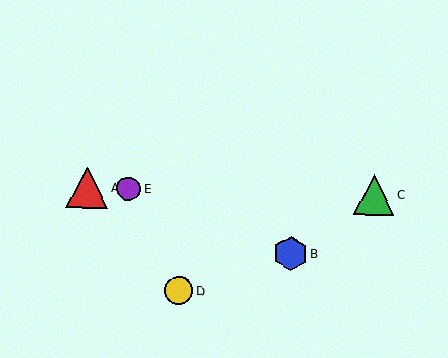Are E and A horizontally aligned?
Yes, both are at y≈189.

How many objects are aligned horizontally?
3 objects (A, C, E) are aligned horizontally.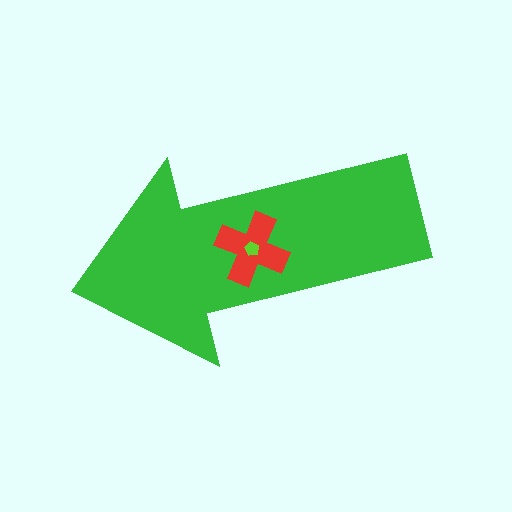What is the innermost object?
The lime pentagon.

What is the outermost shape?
The green arrow.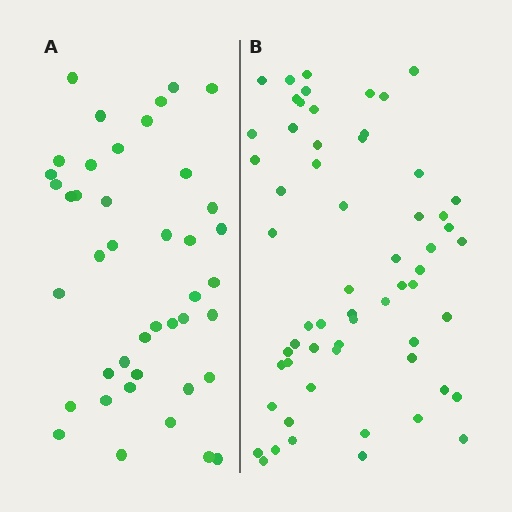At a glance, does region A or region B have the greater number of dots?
Region B (the right region) has more dots.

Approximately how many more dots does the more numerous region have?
Region B has approximately 20 more dots than region A.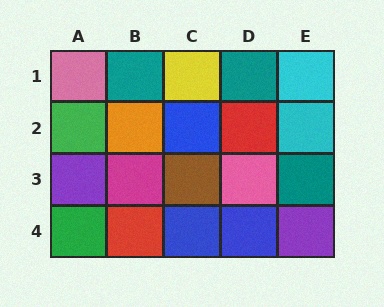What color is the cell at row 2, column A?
Green.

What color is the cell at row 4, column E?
Purple.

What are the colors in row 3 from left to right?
Purple, magenta, brown, pink, teal.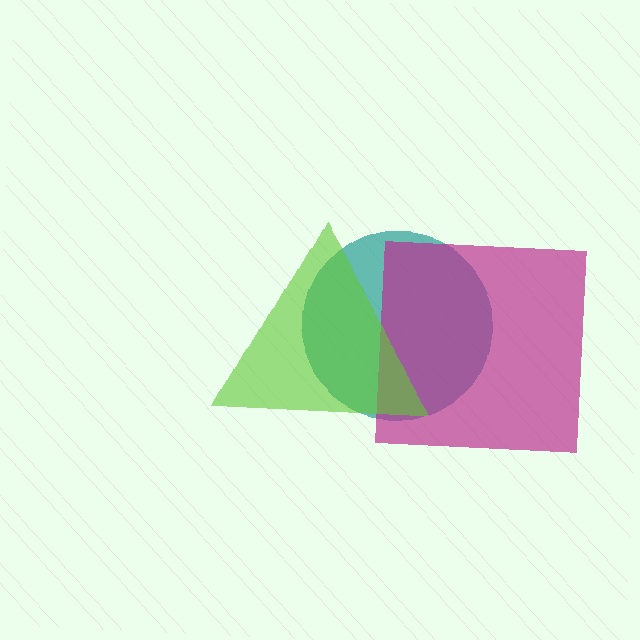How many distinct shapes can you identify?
There are 3 distinct shapes: a teal circle, a magenta square, a lime triangle.